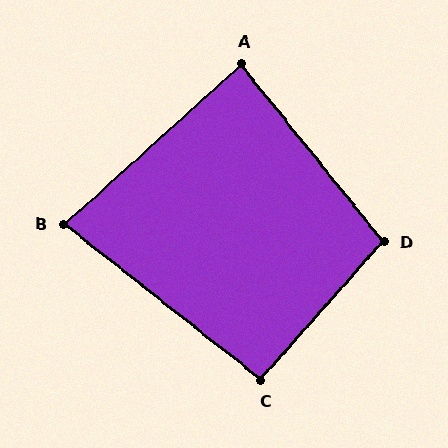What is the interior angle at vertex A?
Approximately 87 degrees (approximately right).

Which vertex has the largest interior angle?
D, at approximately 100 degrees.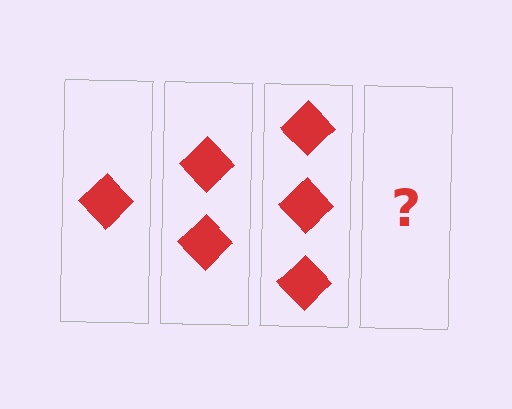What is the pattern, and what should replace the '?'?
The pattern is that each step adds one more diamond. The '?' should be 4 diamonds.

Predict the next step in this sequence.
The next step is 4 diamonds.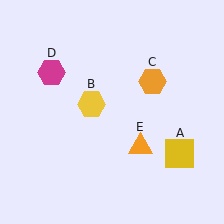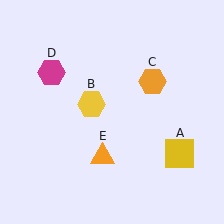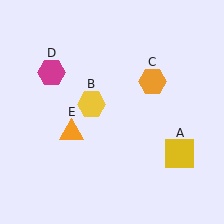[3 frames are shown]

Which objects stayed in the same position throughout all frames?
Yellow square (object A) and yellow hexagon (object B) and orange hexagon (object C) and magenta hexagon (object D) remained stationary.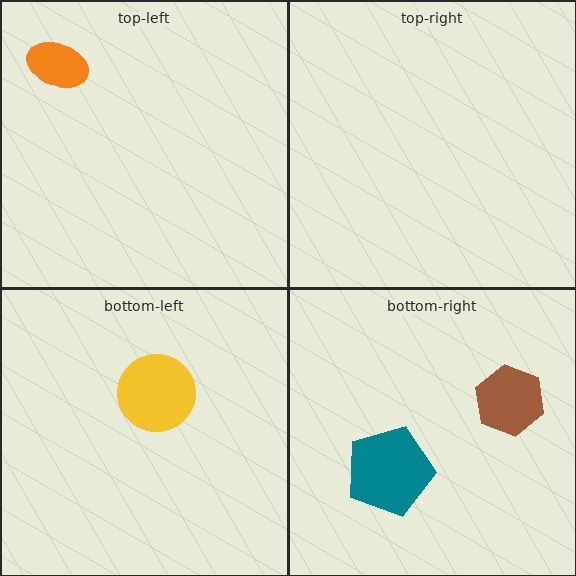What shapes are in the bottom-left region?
The yellow circle.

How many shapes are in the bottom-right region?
2.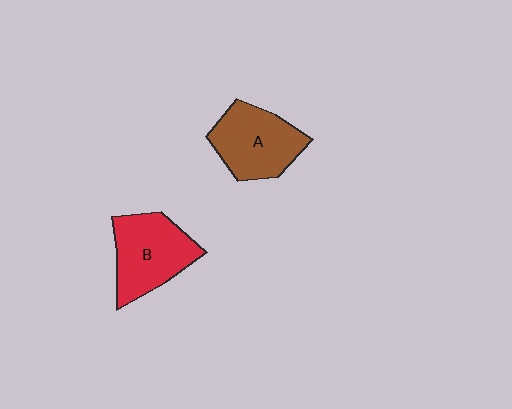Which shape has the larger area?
Shape B (red).